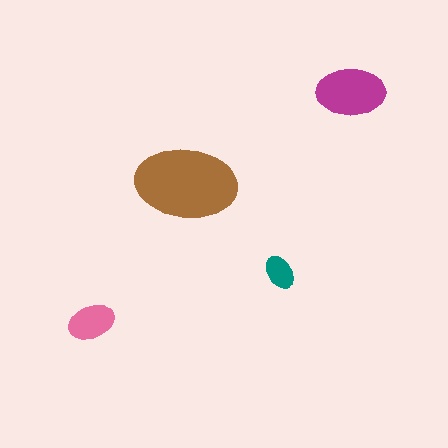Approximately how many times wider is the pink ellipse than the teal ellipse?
About 1.5 times wider.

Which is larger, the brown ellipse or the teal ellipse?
The brown one.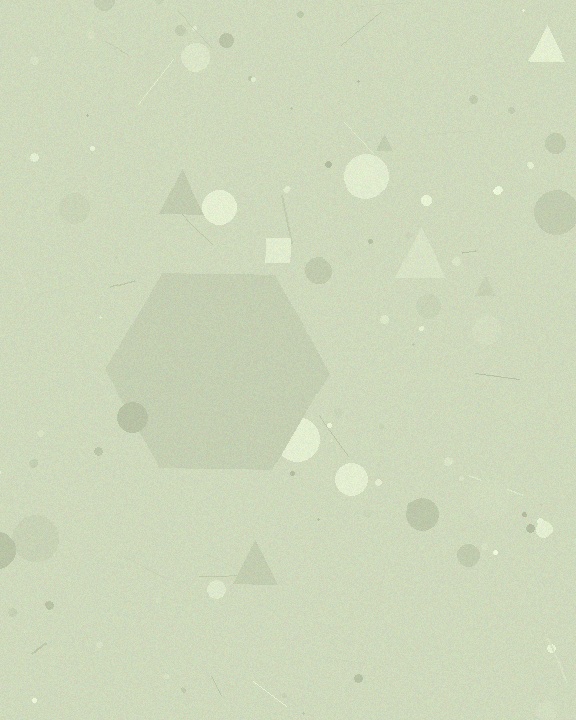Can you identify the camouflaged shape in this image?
The camouflaged shape is a hexagon.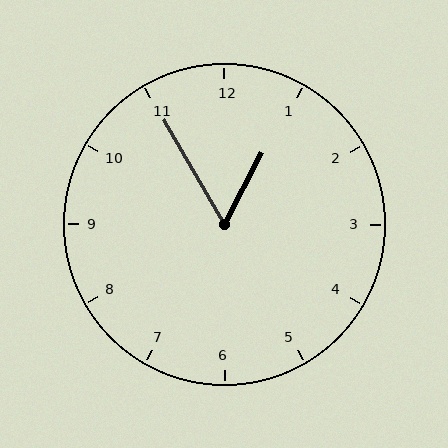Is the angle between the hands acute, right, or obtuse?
It is acute.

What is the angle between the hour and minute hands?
Approximately 58 degrees.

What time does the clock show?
12:55.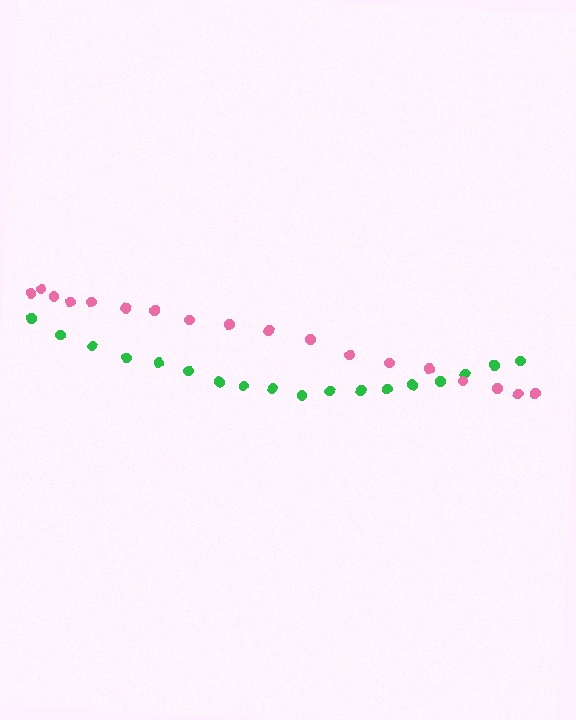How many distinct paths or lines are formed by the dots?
There are 2 distinct paths.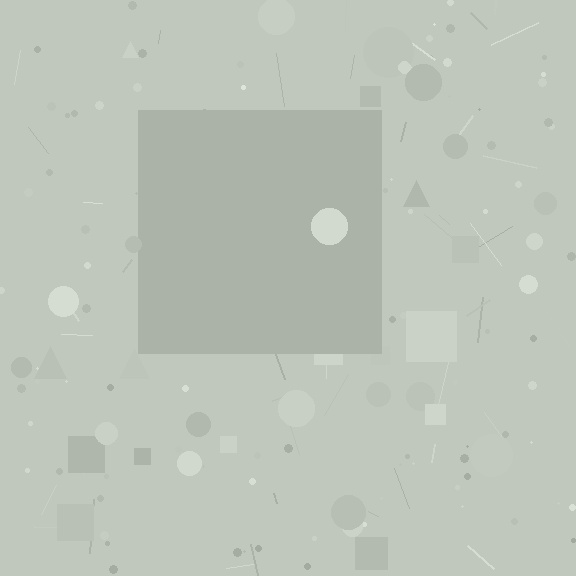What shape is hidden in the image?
A square is hidden in the image.